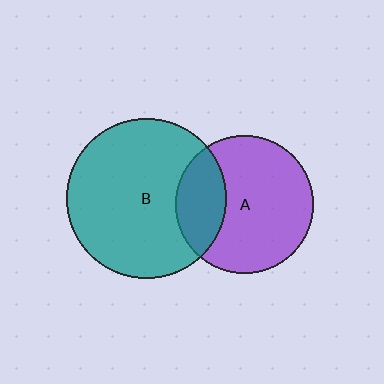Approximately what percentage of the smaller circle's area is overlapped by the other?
Approximately 25%.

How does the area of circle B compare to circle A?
Approximately 1.3 times.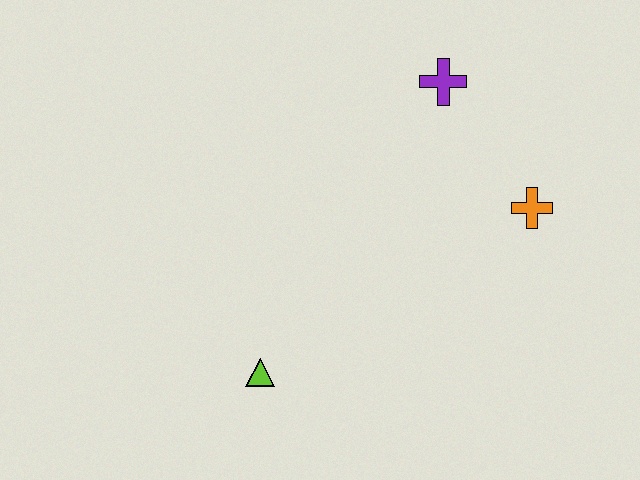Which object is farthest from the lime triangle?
The purple cross is farthest from the lime triangle.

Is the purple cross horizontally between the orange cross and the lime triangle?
Yes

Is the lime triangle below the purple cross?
Yes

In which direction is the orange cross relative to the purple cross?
The orange cross is below the purple cross.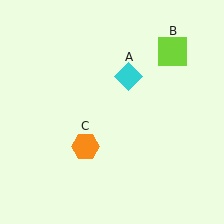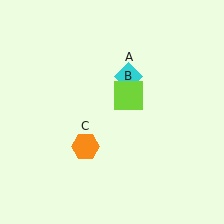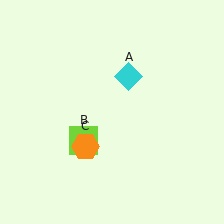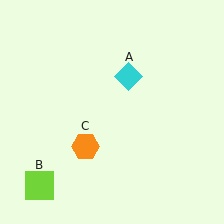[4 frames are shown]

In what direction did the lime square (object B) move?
The lime square (object B) moved down and to the left.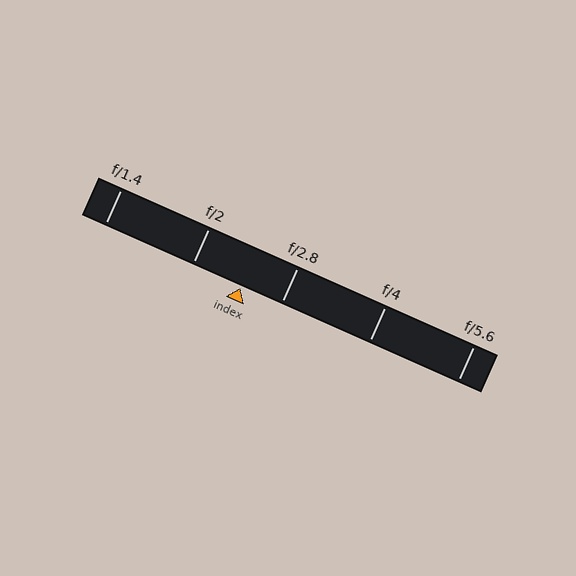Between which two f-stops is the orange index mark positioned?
The index mark is between f/2 and f/2.8.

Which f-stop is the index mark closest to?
The index mark is closest to f/2.8.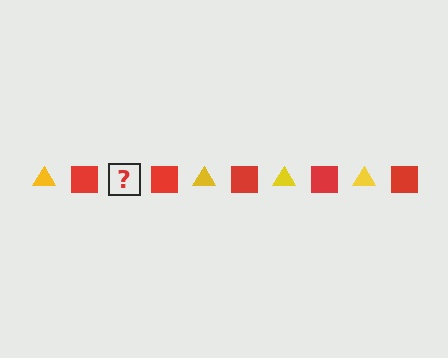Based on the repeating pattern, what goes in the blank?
The blank should be a yellow triangle.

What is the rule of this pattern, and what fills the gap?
The rule is that the pattern alternates between yellow triangle and red square. The gap should be filled with a yellow triangle.